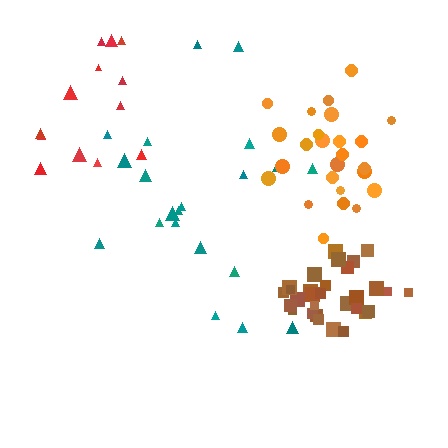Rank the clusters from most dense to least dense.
brown, orange, red, teal.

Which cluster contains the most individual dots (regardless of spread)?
Brown (31).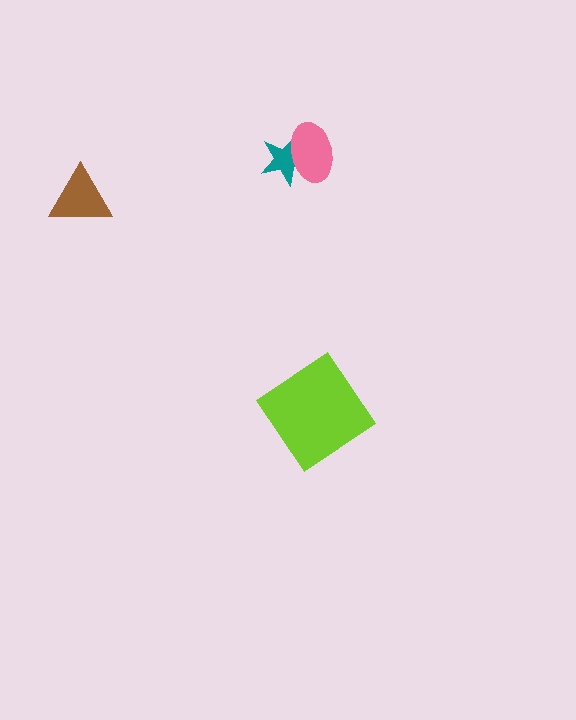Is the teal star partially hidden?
Yes, it is partially covered by another shape.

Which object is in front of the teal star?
The pink ellipse is in front of the teal star.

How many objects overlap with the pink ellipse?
1 object overlaps with the pink ellipse.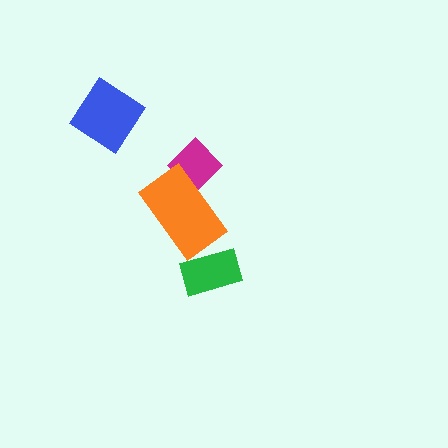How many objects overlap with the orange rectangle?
1 object overlaps with the orange rectangle.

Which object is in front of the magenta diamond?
The orange rectangle is in front of the magenta diamond.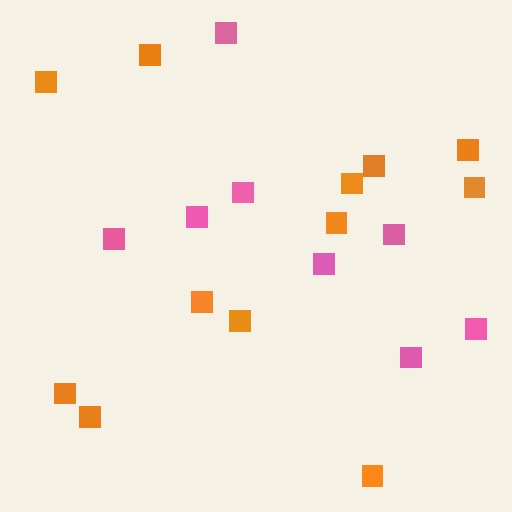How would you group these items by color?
There are 2 groups: one group of pink squares (8) and one group of orange squares (12).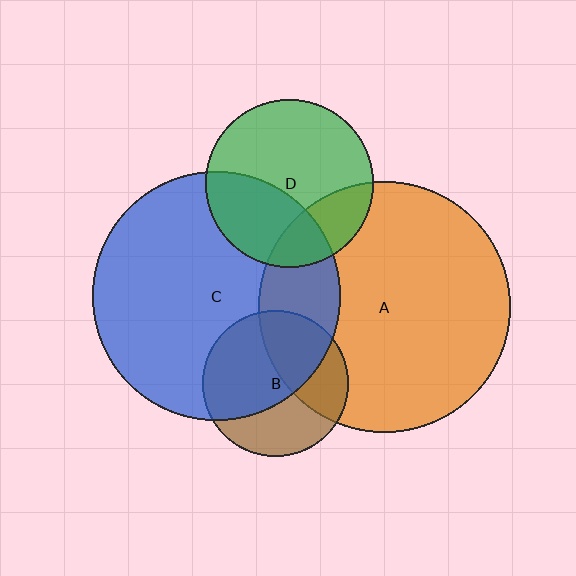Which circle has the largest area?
Circle A (orange).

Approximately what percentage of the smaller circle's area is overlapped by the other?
Approximately 40%.